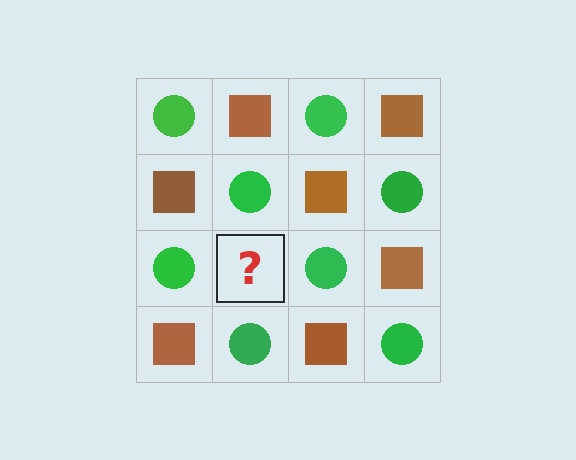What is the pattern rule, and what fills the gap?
The rule is that it alternates green circle and brown square in a checkerboard pattern. The gap should be filled with a brown square.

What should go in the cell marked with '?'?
The missing cell should contain a brown square.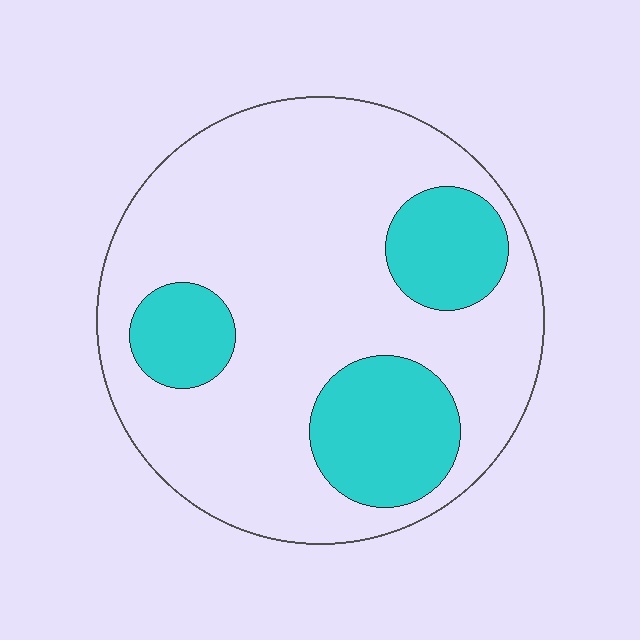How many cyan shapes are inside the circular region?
3.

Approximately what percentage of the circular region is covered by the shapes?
Approximately 25%.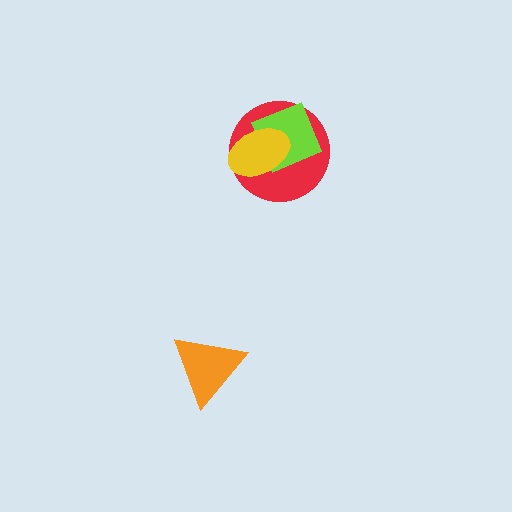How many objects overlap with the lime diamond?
2 objects overlap with the lime diamond.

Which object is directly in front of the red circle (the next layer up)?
The lime diamond is directly in front of the red circle.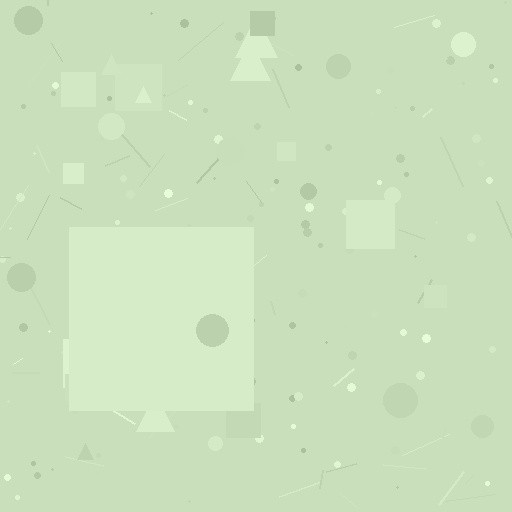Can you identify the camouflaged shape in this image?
The camouflaged shape is a square.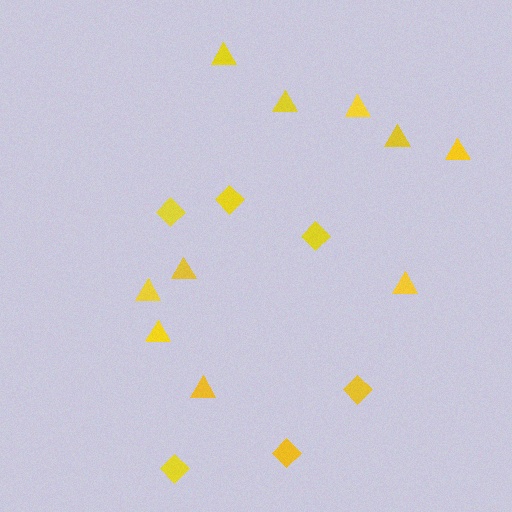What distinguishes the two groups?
There are 2 groups: one group of diamonds (6) and one group of triangles (10).